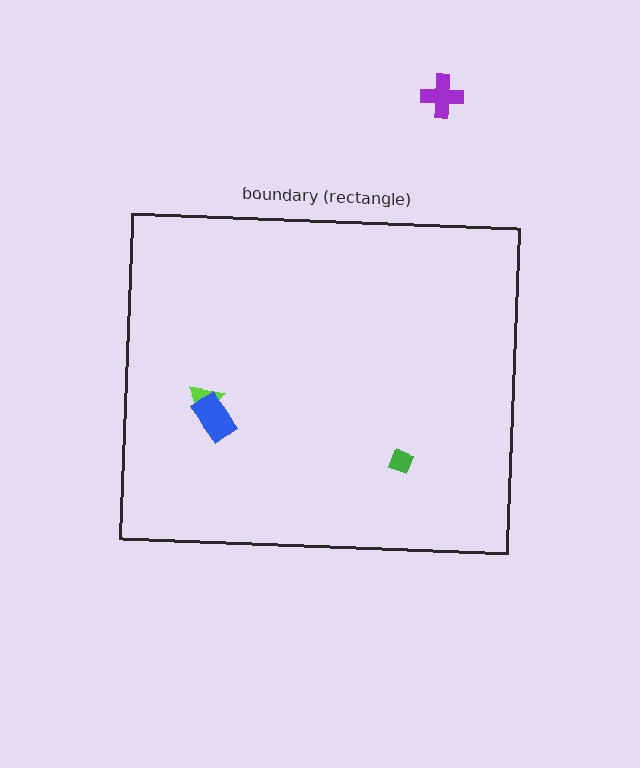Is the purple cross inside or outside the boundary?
Outside.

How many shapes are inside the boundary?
3 inside, 1 outside.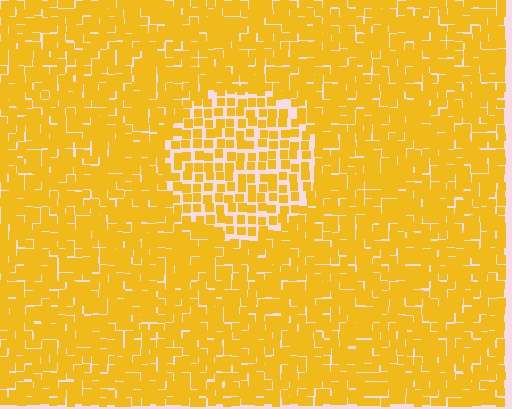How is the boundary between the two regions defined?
The boundary is defined by a change in element density (approximately 1.7x ratio). All elements are the same color, size, and shape.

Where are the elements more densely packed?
The elements are more densely packed outside the circle boundary.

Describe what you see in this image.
The image contains small yellow elements arranged at two different densities. A circle-shaped region is visible where the elements are less densely packed than the surrounding area.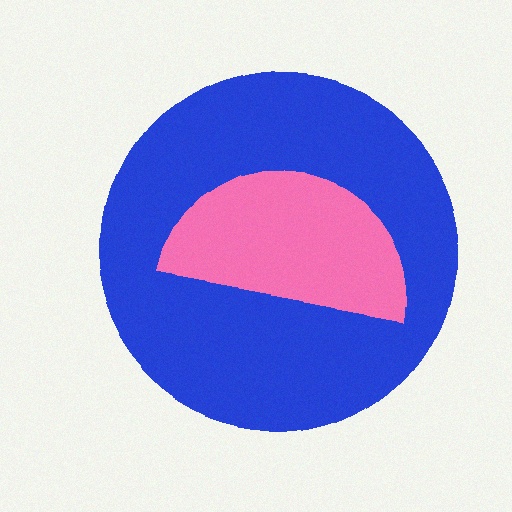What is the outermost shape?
The blue circle.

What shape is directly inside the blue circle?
The pink semicircle.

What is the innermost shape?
The pink semicircle.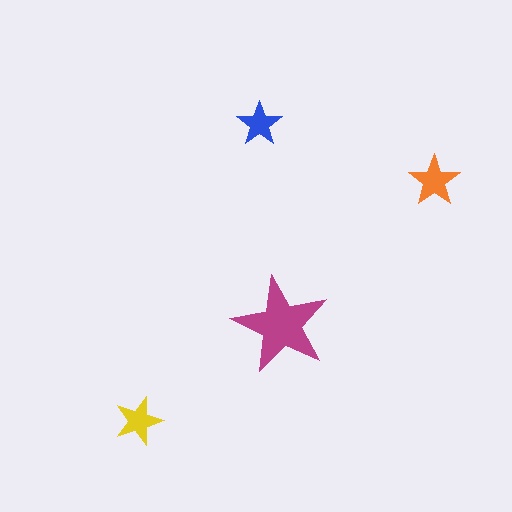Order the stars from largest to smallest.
the magenta one, the orange one, the yellow one, the blue one.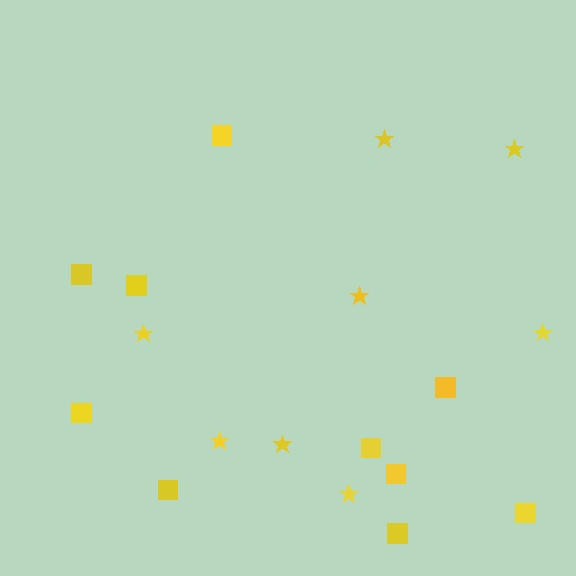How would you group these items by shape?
There are 2 groups: one group of stars (8) and one group of squares (10).